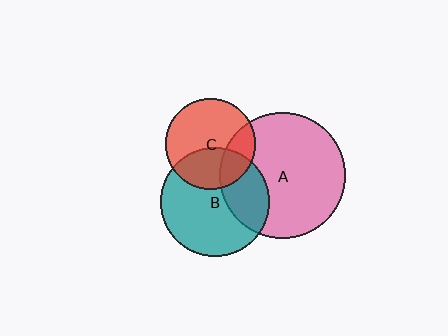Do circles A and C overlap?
Yes.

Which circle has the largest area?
Circle A (pink).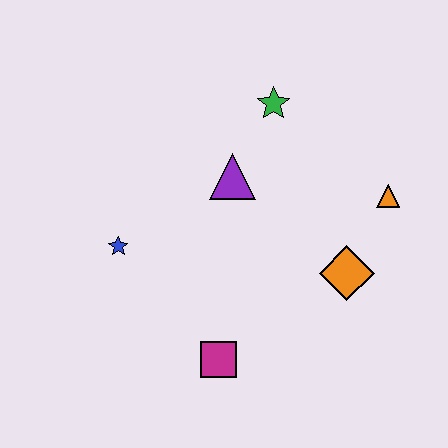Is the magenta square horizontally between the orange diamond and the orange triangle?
No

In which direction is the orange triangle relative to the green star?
The orange triangle is to the right of the green star.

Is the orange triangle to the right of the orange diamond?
Yes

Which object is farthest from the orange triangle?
The blue star is farthest from the orange triangle.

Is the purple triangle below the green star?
Yes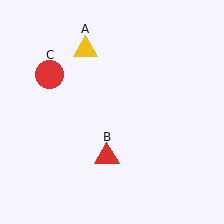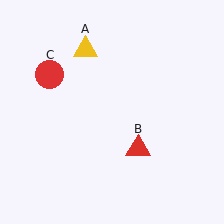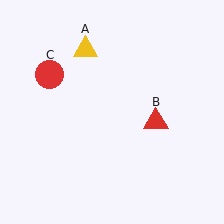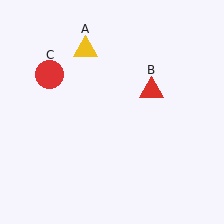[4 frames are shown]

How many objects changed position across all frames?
1 object changed position: red triangle (object B).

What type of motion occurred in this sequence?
The red triangle (object B) rotated counterclockwise around the center of the scene.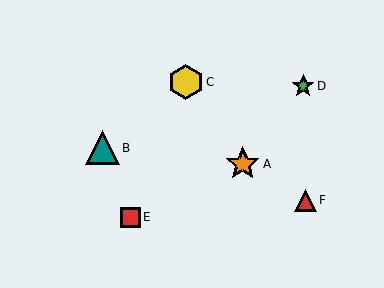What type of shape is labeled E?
Shape E is a red square.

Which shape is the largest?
The yellow hexagon (labeled C) is the largest.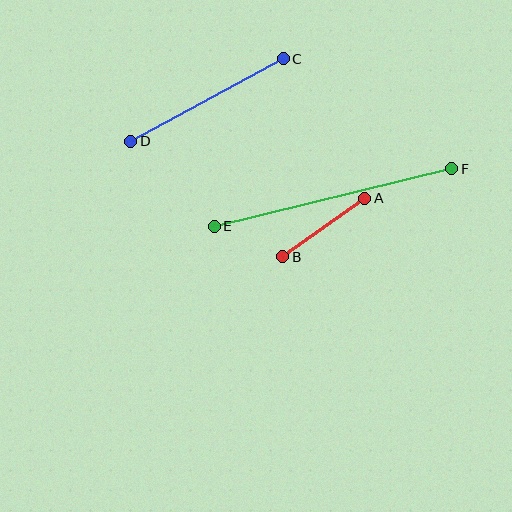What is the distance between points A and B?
The distance is approximately 101 pixels.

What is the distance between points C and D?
The distance is approximately 173 pixels.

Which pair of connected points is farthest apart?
Points E and F are farthest apart.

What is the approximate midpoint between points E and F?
The midpoint is at approximately (333, 197) pixels.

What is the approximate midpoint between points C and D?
The midpoint is at approximately (207, 100) pixels.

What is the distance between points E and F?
The distance is approximately 244 pixels.